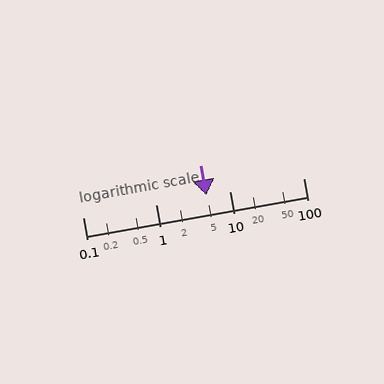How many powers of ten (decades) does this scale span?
The scale spans 3 decades, from 0.1 to 100.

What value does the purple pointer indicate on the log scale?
The pointer indicates approximately 4.8.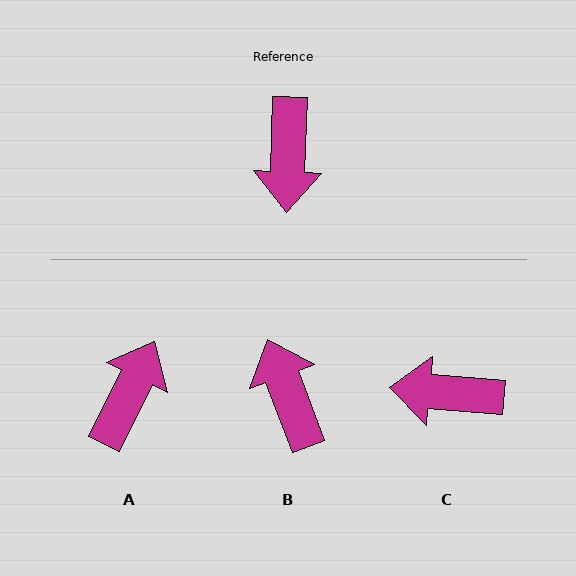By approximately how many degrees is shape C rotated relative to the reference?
Approximately 93 degrees clockwise.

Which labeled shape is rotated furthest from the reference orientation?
B, about 157 degrees away.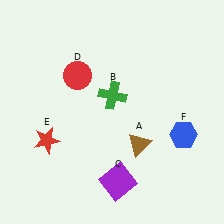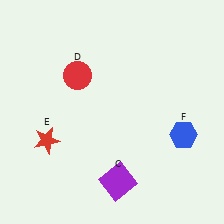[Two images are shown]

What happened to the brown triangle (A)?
The brown triangle (A) was removed in Image 2. It was in the bottom-right area of Image 1.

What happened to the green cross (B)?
The green cross (B) was removed in Image 2. It was in the top-right area of Image 1.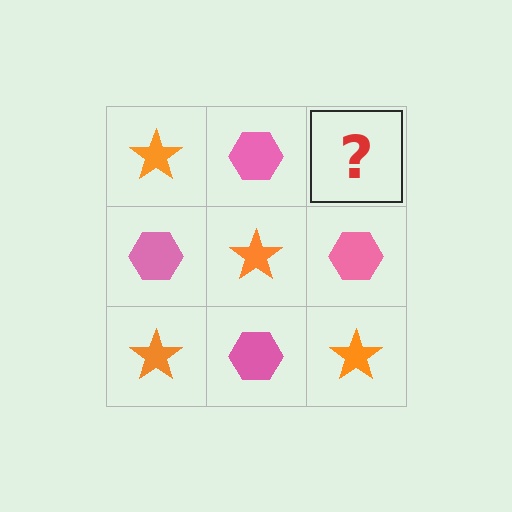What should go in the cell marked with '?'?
The missing cell should contain an orange star.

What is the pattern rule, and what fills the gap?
The rule is that it alternates orange star and pink hexagon in a checkerboard pattern. The gap should be filled with an orange star.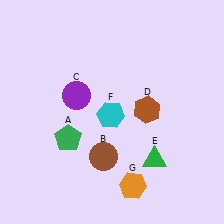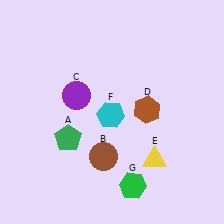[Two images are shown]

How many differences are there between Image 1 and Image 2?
There are 2 differences between the two images.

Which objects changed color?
E changed from green to yellow. G changed from orange to green.